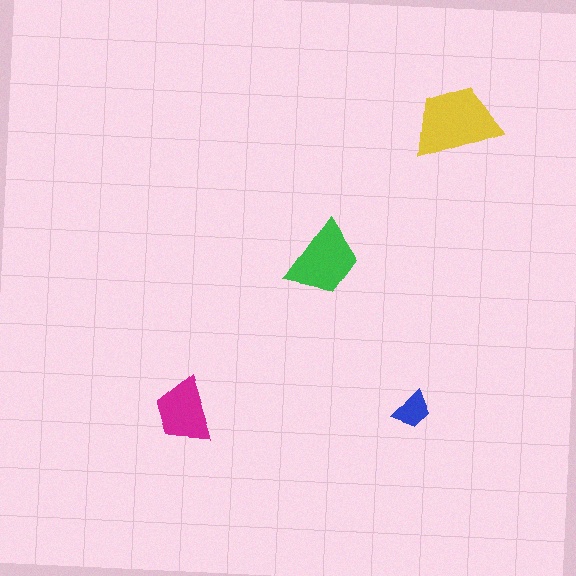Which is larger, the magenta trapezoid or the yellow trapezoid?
The yellow one.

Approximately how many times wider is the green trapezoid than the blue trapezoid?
About 2 times wider.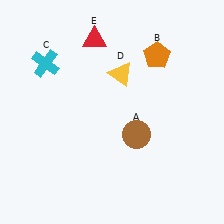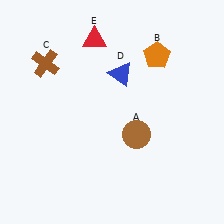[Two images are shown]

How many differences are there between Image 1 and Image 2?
There are 2 differences between the two images.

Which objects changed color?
C changed from cyan to brown. D changed from yellow to blue.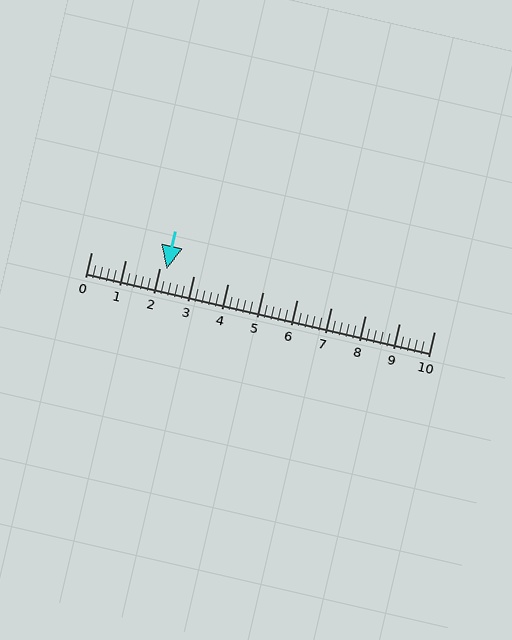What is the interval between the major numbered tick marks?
The major tick marks are spaced 1 units apart.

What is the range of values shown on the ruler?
The ruler shows values from 0 to 10.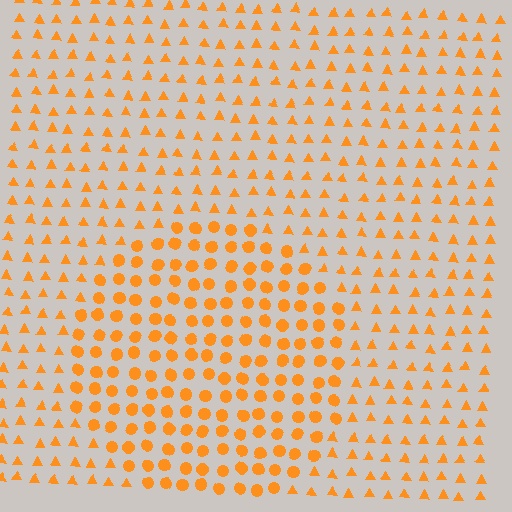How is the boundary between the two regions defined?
The boundary is defined by a change in element shape: circles inside vs. triangles outside. All elements share the same color and spacing.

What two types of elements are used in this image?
The image uses circles inside the circle region and triangles outside it.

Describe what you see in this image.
The image is filled with small orange elements arranged in a uniform grid. A circle-shaped region contains circles, while the surrounding area contains triangles. The boundary is defined purely by the change in element shape.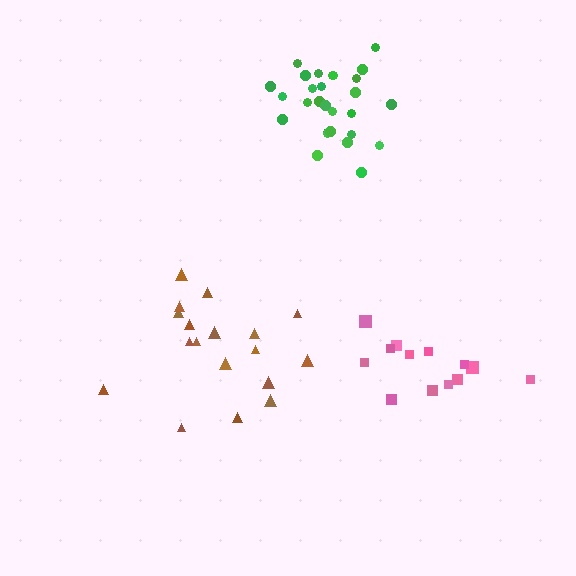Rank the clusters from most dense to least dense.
green, brown, pink.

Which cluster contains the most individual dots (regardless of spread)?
Green (28).